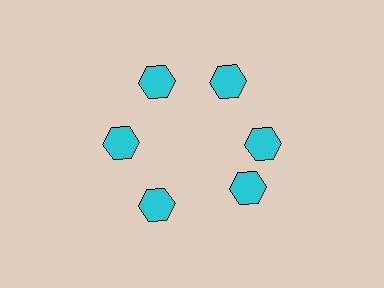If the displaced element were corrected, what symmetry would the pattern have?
It would have 6-fold rotational symmetry — the pattern would map onto itself every 60 degrees.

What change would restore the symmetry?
The symmetry would be restored by rotating it back into even spacing with its neighbors so that all 6 hexagons sit at equal angles and equal distance from the center.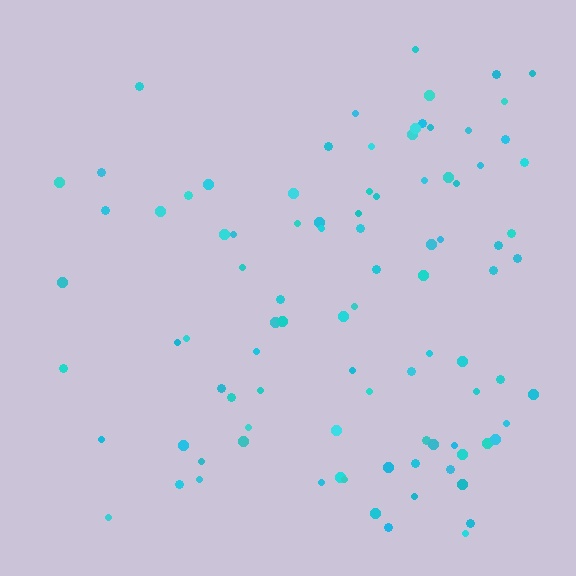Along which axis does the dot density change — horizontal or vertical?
Horizontal.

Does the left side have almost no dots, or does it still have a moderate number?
Still a moderate number, just noticeably fewer than the right.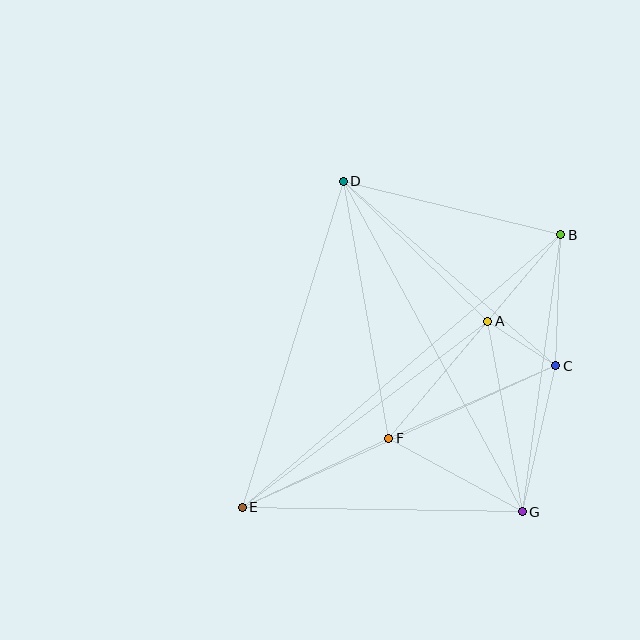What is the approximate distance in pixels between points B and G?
The distance between B and G is approximately 279 pixels.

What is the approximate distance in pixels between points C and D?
The distance between C and D is approximately 282 pixels.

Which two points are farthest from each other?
Points B and E are farthest from each other.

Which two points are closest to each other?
Points A and C are closest to each other.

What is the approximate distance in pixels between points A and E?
The distance between A and E is approximately 308 pixels.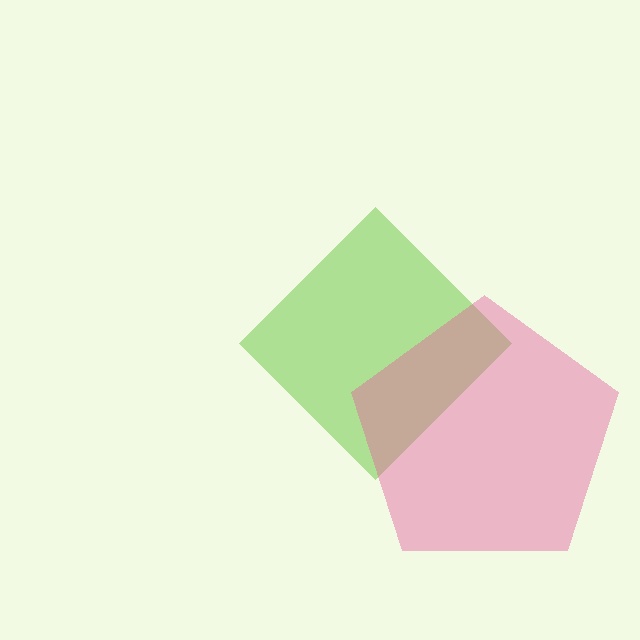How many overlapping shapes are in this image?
There are 2 overlapping shapes in the image.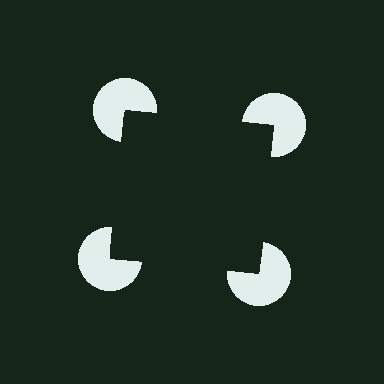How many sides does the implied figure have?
4 sides.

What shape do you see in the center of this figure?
An illusory square — its edges are inferred from the aligned wedge cuts in the pac-man discs, not physically drawn.